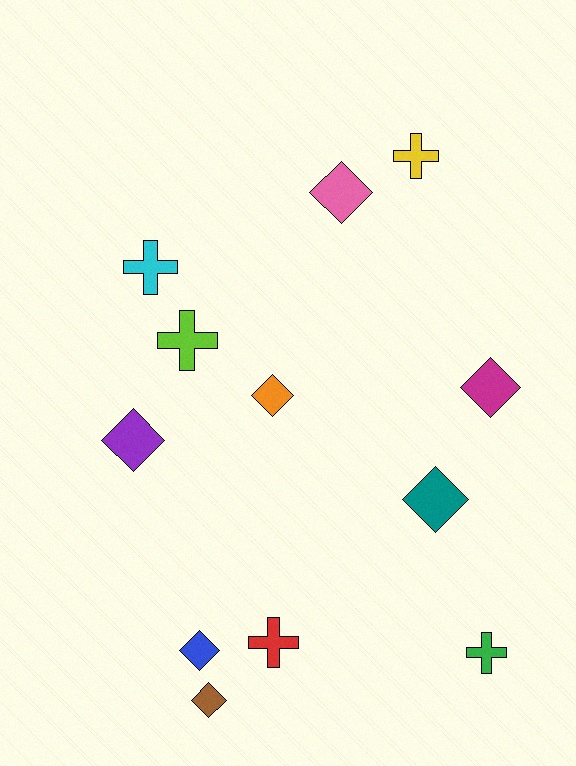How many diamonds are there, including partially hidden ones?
There are 7 diamonds.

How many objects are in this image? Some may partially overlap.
There are 12 objects.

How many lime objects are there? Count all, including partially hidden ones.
There is 1 lime object.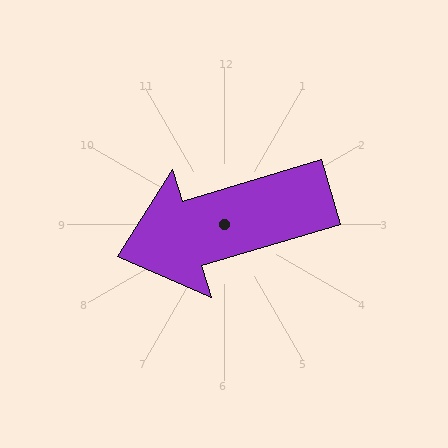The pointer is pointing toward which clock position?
Roughly 8 o'clock.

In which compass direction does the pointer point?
West.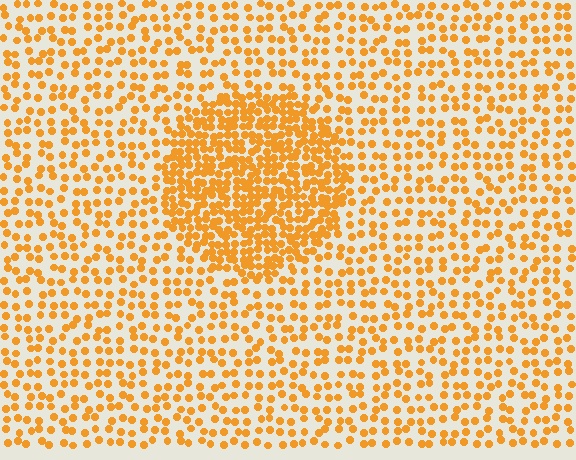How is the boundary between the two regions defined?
The boundary is defined by a change in element density (approximately 2.2x ratio). All elements are the same color, size, and shape.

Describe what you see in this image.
The image contains small orange elements arranged at two different densities. A circle-shaped region is visible where the elements are more densely packed than the surrounding area.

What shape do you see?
I see a circle.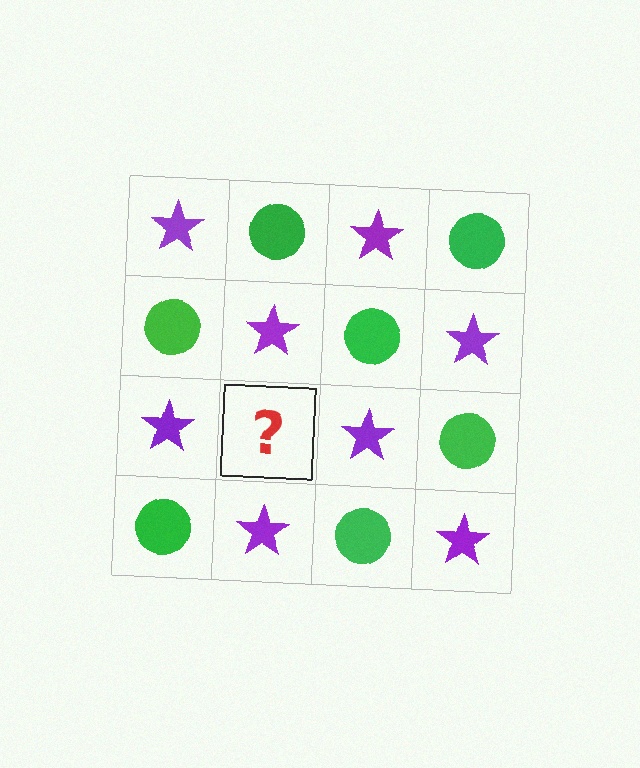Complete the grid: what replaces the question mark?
The question mark should be replaced with a green circle.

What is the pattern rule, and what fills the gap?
The rule is that it alternates purple star and green circle in a checkerboard pattern. The gap should be filled with a green circle.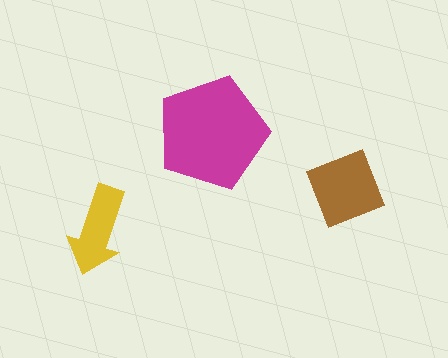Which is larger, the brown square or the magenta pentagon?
The magenta pentagon.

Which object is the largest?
The magenta pentagon.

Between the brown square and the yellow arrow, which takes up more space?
The brown square.